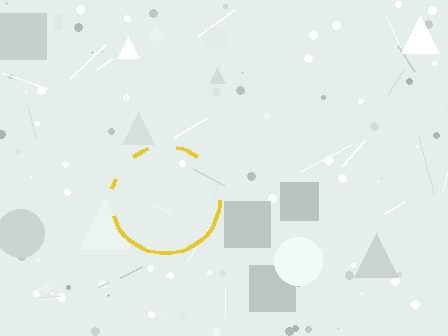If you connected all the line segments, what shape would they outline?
They would outline a circle.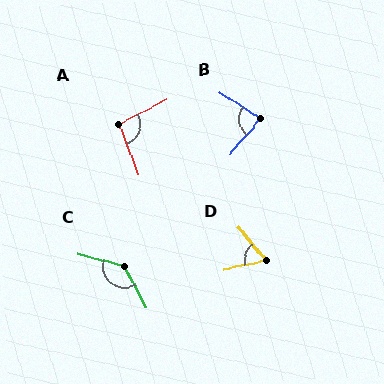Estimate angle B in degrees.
Approximately 83 degrees.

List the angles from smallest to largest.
D (63°), B (83°), A (96°), C (133°).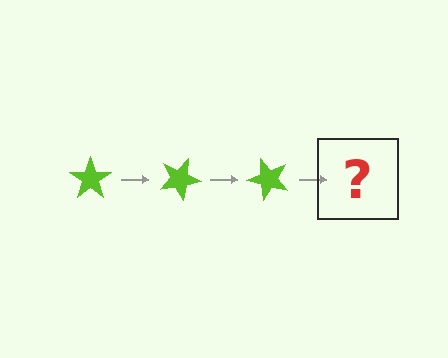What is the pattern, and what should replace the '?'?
The pattern is that the star rotates 25 degrees each step. The '?' should be a lime star rotated 75 degrees.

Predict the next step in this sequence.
The next step is a lime star rotated 75 degrees.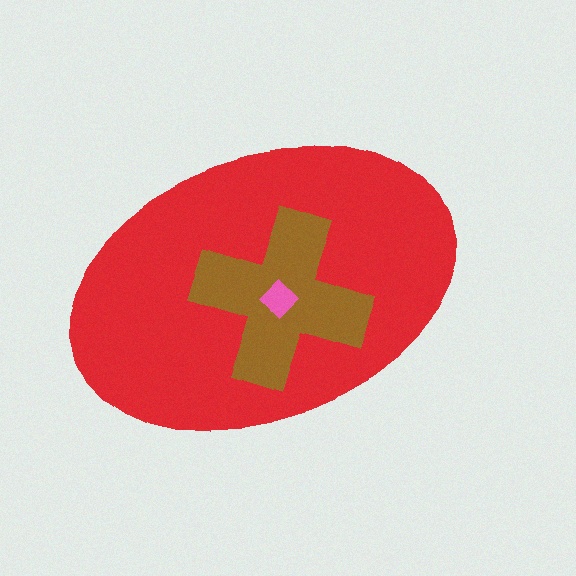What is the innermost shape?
The pink diamond.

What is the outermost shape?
The red ellipse.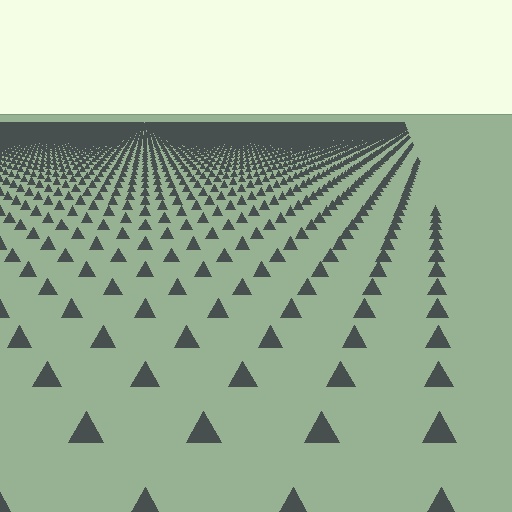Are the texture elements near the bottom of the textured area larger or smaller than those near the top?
Larger. Near the bottom, elements are closer to the viewer and appear at a bigger on-screen size.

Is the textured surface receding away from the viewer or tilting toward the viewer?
The surface is receding away from the viewer. Texture elements get smaller and denser toward the top.